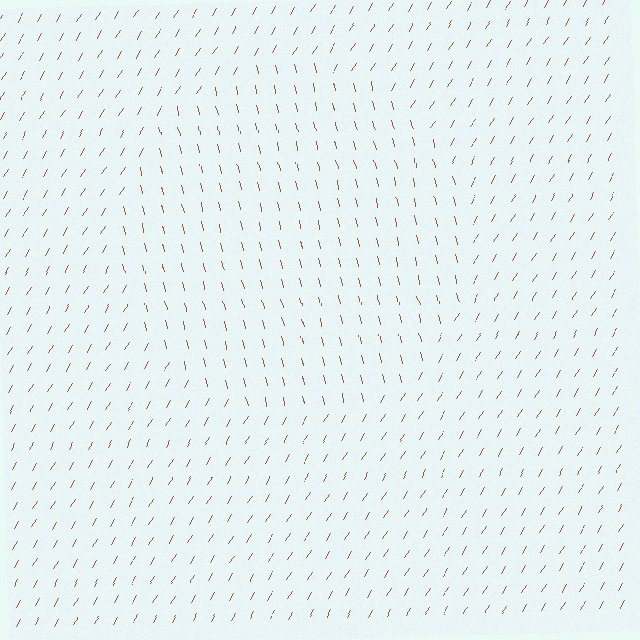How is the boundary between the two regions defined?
The boundary is defined purely by a change in line orientation (approximately 45 degrees difference). All lines are the same color and thickness.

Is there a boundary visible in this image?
Yes, there is a texture boundary formed by a change in line orientation.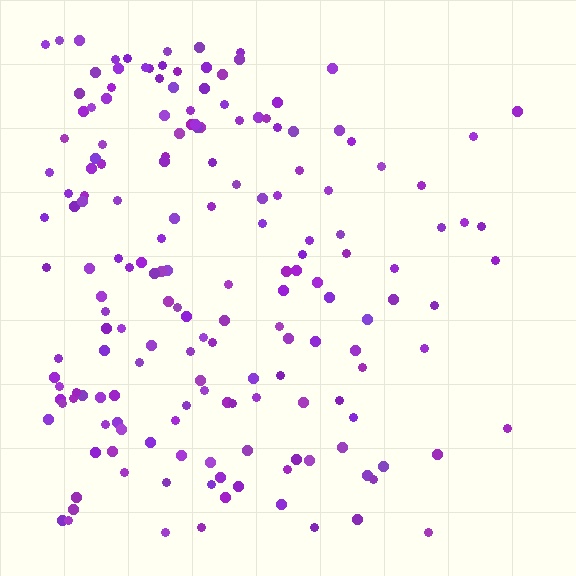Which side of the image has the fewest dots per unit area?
The right.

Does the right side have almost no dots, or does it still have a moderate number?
Still a moderate number, just noticeably fewer than the left.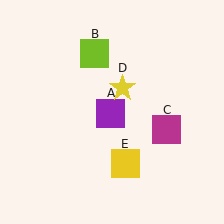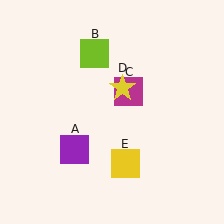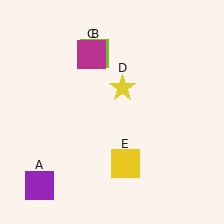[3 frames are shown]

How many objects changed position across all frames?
2 objects changed position: purple square (object A), magenta square (object C).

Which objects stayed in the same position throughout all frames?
Lime square (object B) and yellow star (object D) and yellow square (object E) remained stationary.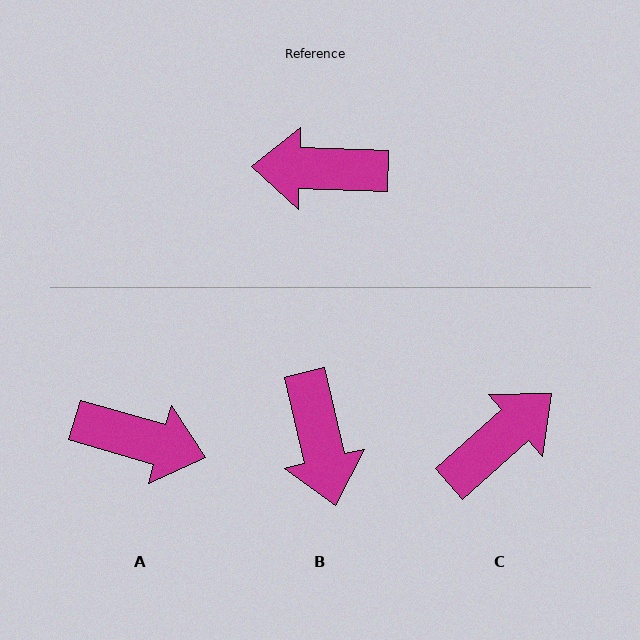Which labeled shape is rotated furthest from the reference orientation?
A, about 166 degrees away.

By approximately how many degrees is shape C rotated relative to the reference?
Approximately 137 degrees clockwise.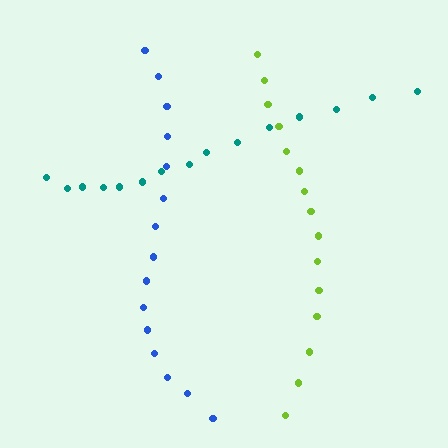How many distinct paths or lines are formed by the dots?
There are 3 distinct paths.